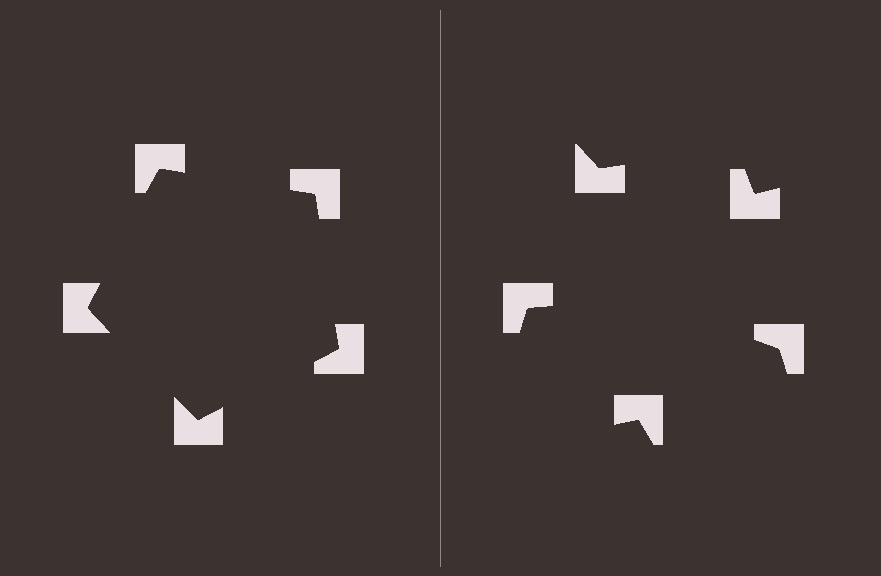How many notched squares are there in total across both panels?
10 — 5 on each side.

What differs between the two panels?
The notched squares are positioned identically on both sides; only the wedge orientations differ. On the left they align to a pentagon; on the right they are misaligned.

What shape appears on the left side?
An illusory pentagon.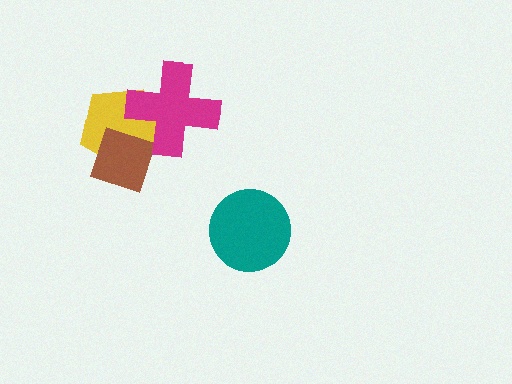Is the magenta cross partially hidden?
No, no other shape covers it.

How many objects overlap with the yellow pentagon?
2 objects overlap with the yellow pentagon.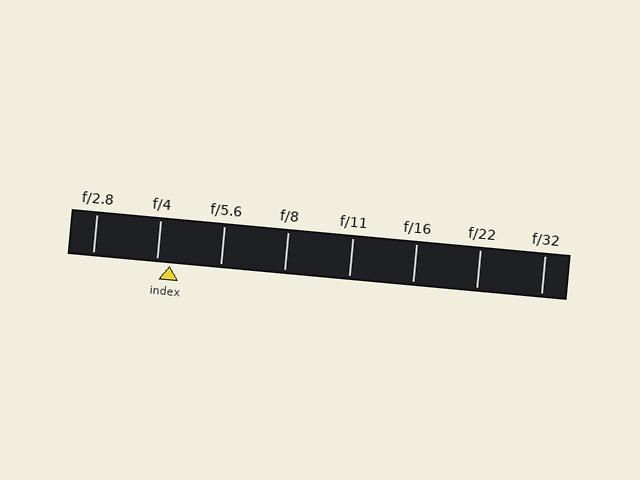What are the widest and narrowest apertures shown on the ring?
The widest aperture shown is f/2.8 and the narrowest is f/32.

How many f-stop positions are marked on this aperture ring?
There are 8 f-stop positions marked.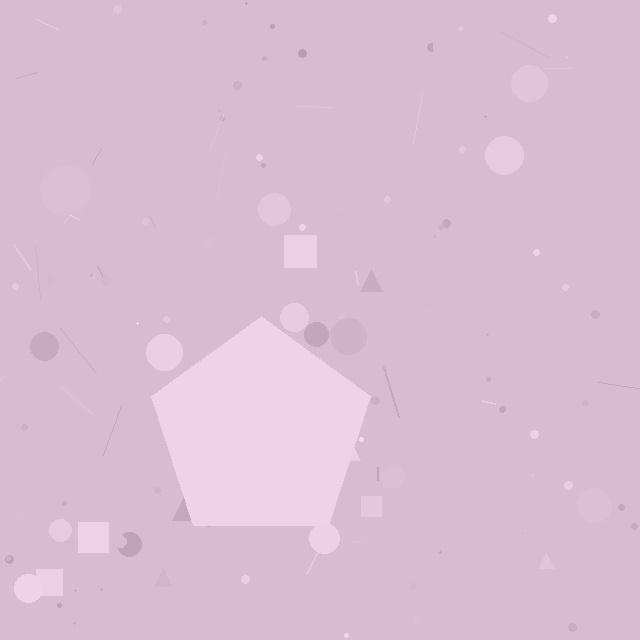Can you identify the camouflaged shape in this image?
The camouflaged shape is a pentagon.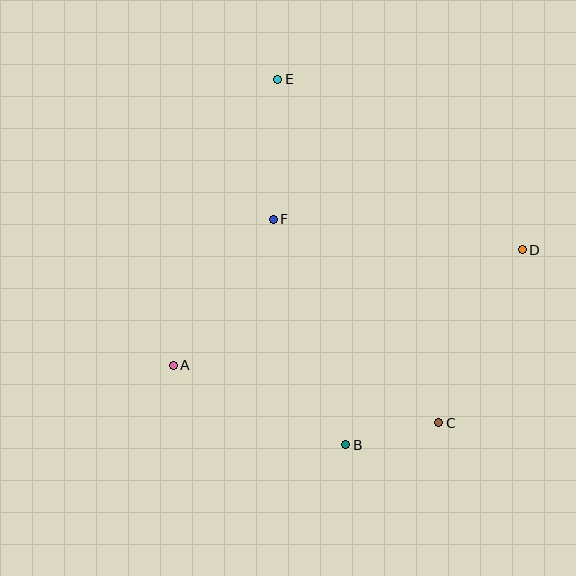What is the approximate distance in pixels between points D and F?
The distance between D and F is approximately 251 pixels.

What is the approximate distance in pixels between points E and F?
The distance between E and F is approximately 140 pixels.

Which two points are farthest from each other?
Points C and E are farthest from each other.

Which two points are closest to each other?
Points B and C are closest to each other.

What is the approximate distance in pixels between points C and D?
The distance between C and D is approximately 192 pixels.